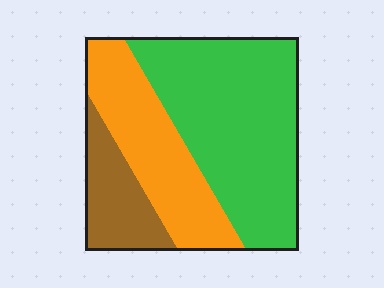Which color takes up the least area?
Brown, at roughly 15%.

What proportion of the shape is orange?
Orange covers 30% of the shape.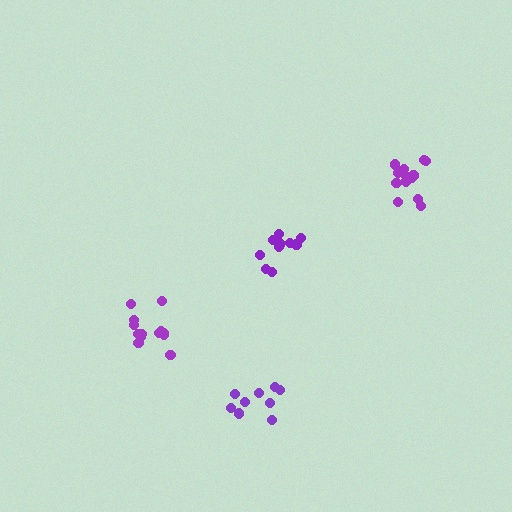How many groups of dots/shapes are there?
There are 4 groups.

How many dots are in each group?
Group 1: 13 dots, Group 2: 13 dots, Group 3: 11 dots, Group 4: 9 dots (46 total).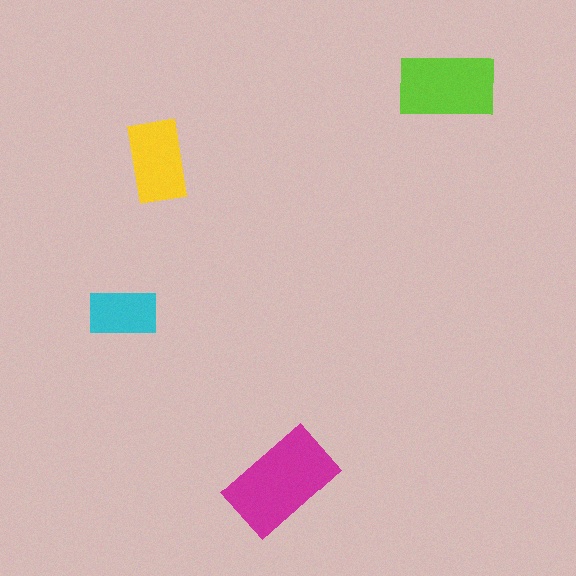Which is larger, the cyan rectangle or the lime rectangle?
The lime one.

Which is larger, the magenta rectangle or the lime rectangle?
The magenta one.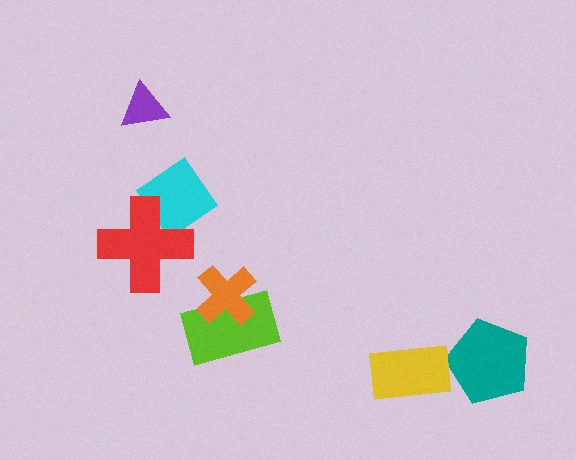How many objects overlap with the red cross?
1 object overlaps with the red cross.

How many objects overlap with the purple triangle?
0 objects overlap with the purple triangle.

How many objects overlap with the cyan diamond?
1 object overlaps with the cyan diamond.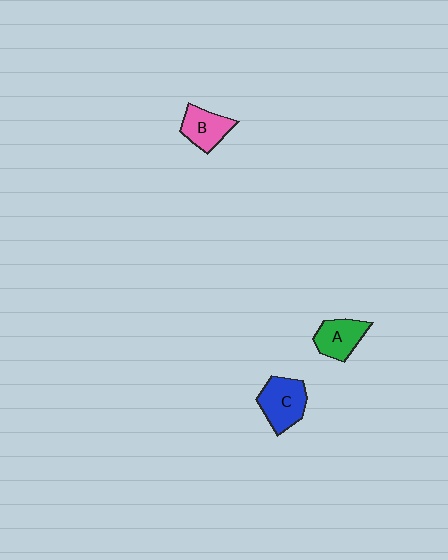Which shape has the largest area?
Shape C (blue).